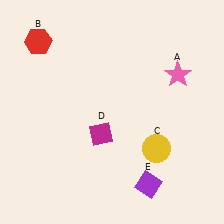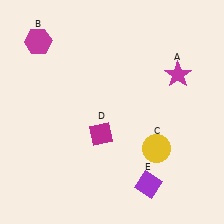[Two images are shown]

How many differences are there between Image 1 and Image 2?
There are 2 differences between the two images.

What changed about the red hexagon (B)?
In Image 1, B is red. In Image 2, it changed to magenta.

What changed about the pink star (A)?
In Image 1, A is pink. In Image 2, it changed to magenta.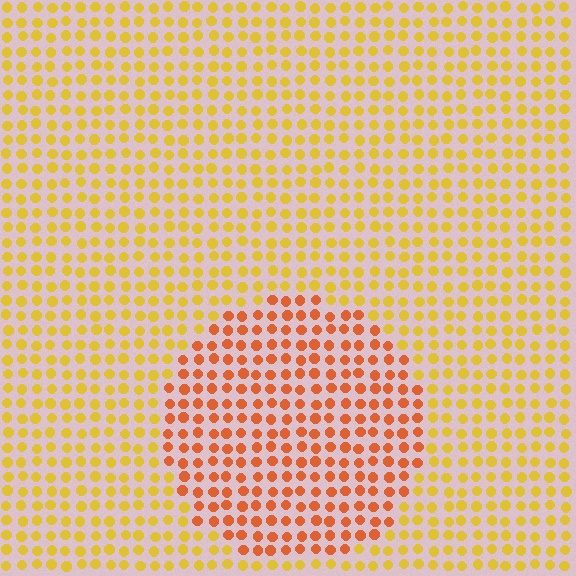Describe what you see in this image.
The image is filled with small yellow elements in a uniform arrangement. A circle-shaped region is visible where the elements are tinted to a slightly different hue, forming a subtle color boundary.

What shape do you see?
I see a circle.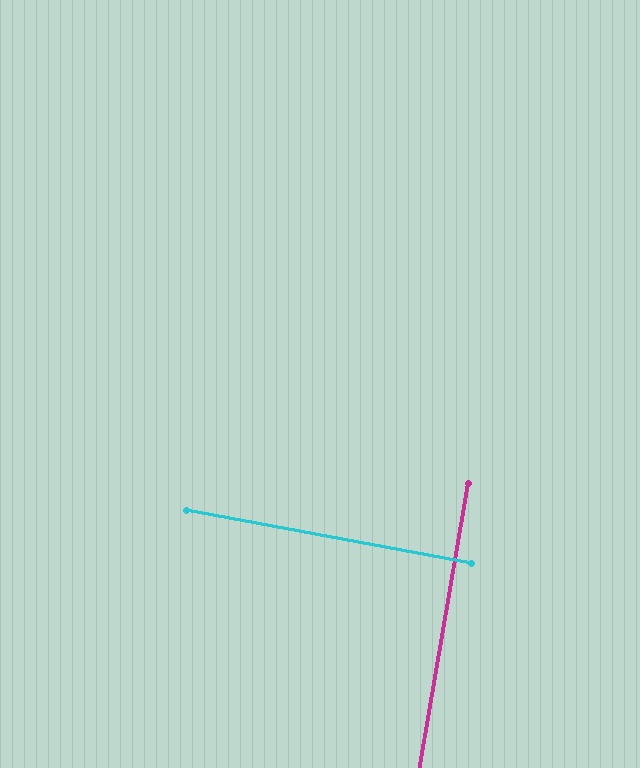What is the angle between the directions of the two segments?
Approximately 89 degrees.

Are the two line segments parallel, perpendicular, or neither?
Perpendicular — they meet at approximately 89°.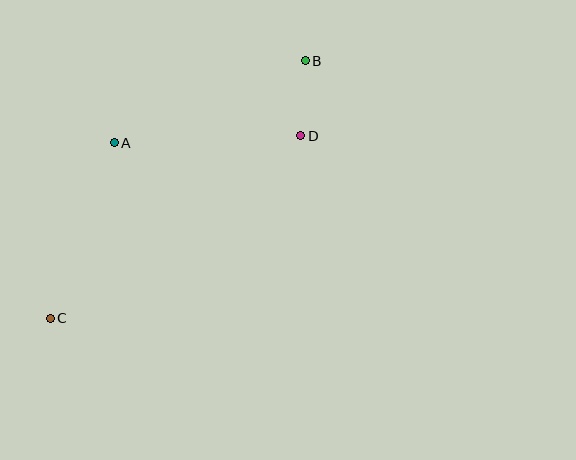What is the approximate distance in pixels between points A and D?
The distance between A and D is approximately 187 pixels.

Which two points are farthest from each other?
Points B and C are farthest from each other.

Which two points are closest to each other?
Points B and D are closest to each other.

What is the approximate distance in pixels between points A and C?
The distance between A and C is approximately 187 pixels.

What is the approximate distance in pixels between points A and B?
The distance between A and B is approximately 208 pixels.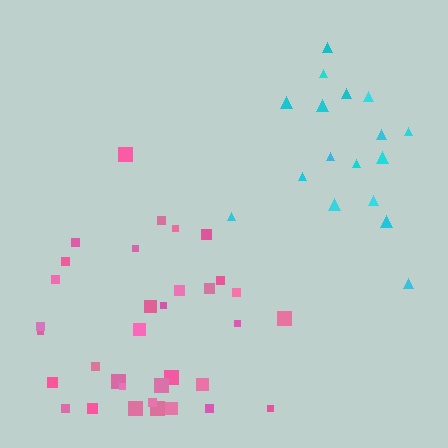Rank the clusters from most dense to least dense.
pink, cyan.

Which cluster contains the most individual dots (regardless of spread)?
Pink (34).